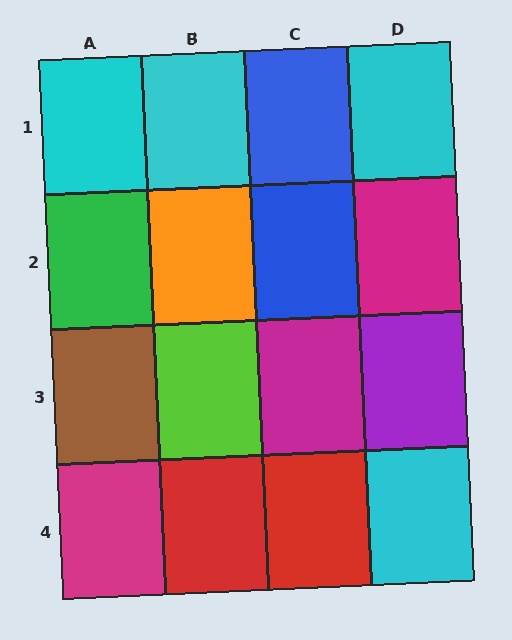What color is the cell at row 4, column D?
Cyan.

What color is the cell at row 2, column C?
Blue.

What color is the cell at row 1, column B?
Cyan.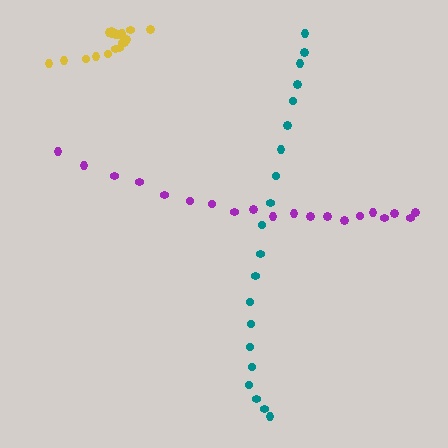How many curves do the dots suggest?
There are 3 distinct paths.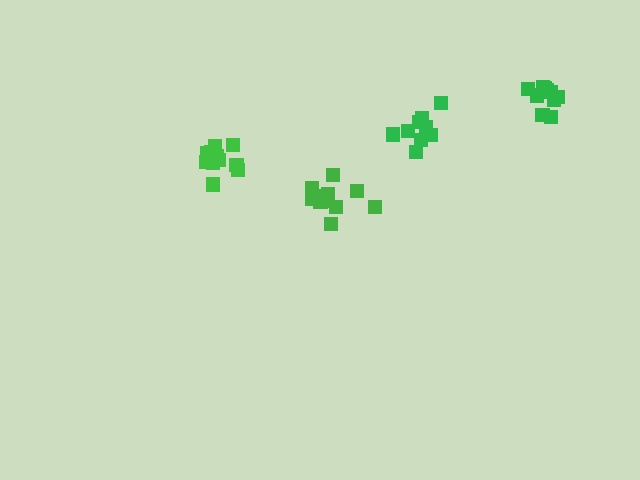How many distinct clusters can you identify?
There are 4 distinct clusters.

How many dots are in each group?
Group 1: 12 dots, Group 2: 12 dots, Group 3: 9 dots, Group 4: 10 dots (43 total).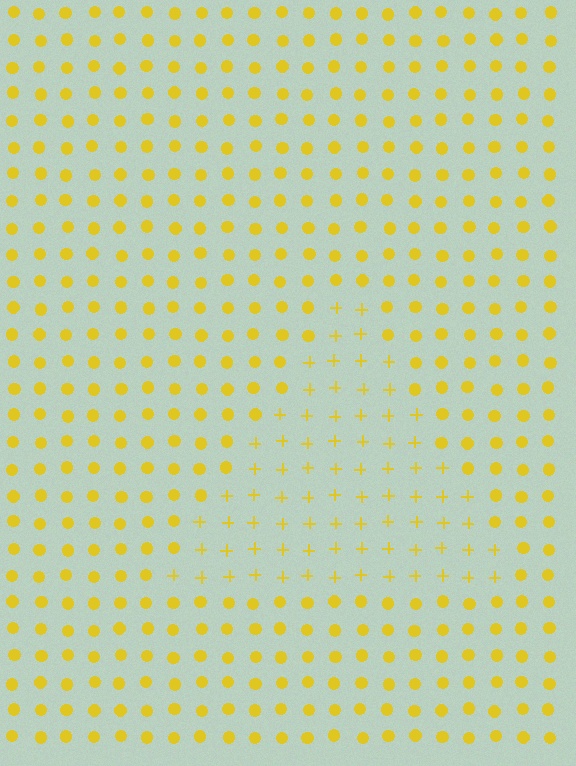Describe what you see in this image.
The image is filled with small yellow elements arranged in a uniform grid. A triangle-shaped region contains plus signs, while the surrounding area contains circles. The boundary is defined purely by the change in element shape.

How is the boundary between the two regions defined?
The boundary is defined by a change in element shape: plus signs inside vs. circles outside. All elements share the same color and spacing.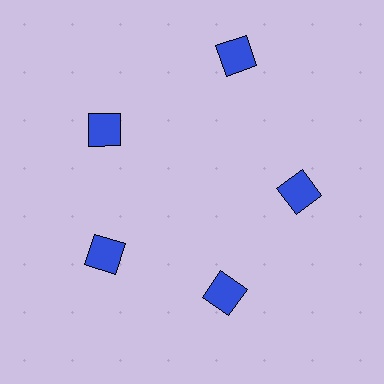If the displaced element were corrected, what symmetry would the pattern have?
It would have 5-fold rotational symmetry — the pattern would map onto itself every 72 degrees.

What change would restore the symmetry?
The symmetry would be restored by moving it inward, back onto the ring so that all 5 squares sit at equal angles and equal distance from the center.